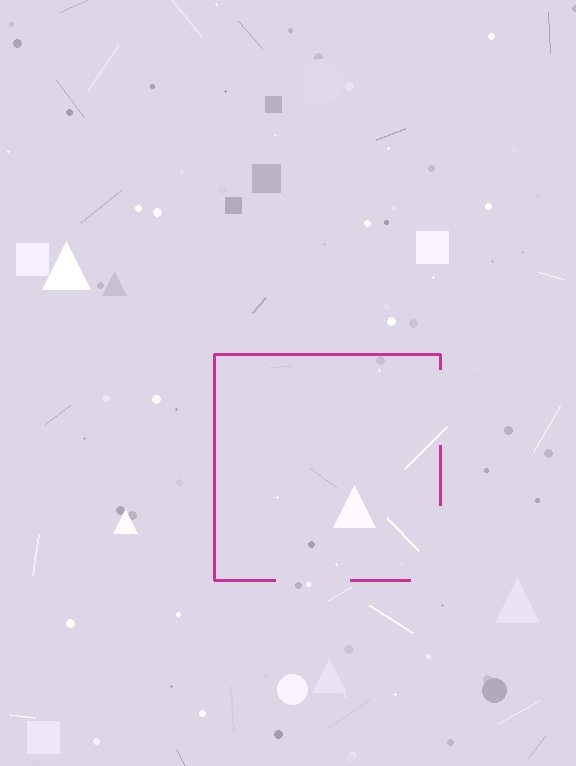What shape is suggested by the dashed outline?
The dashed outline suggests a square.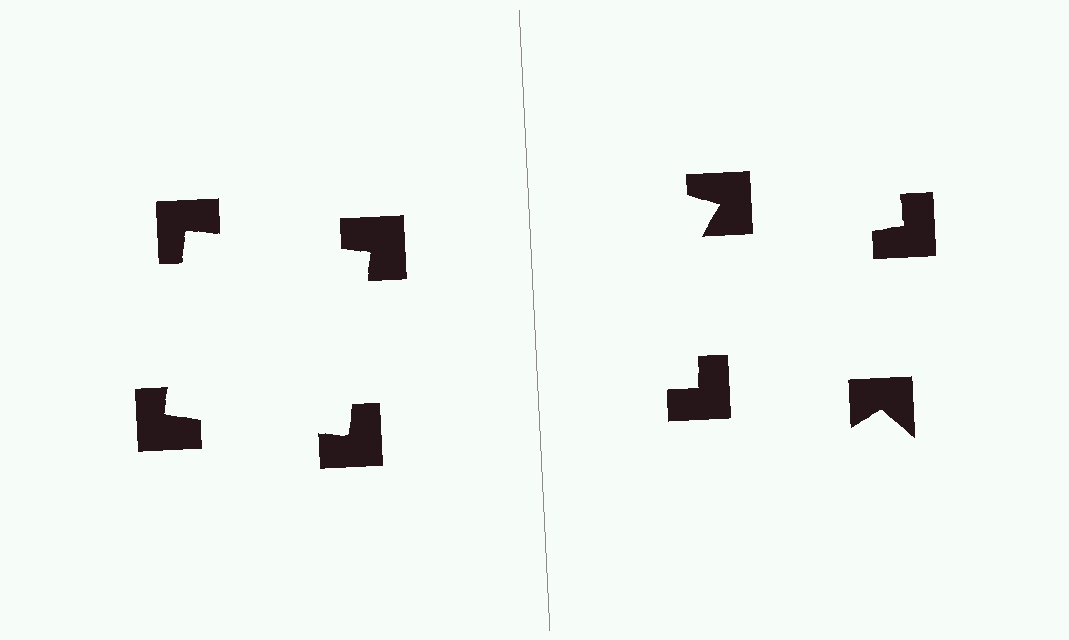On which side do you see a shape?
An illusory square appears on the left side. On the right side the wedge cuts are rotated, so no coherent shape forms.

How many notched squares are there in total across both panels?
8 — 4 on each side.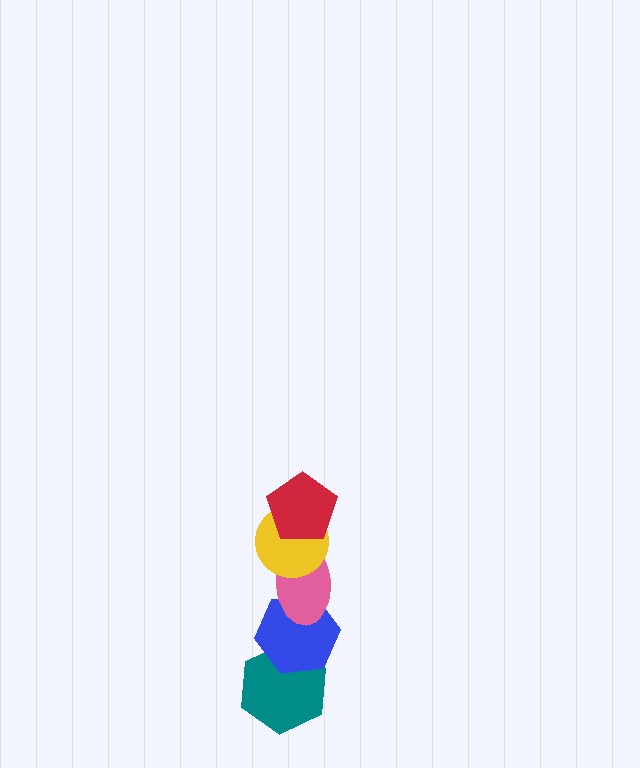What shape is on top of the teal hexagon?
The blue hexagon is on top of the teal hexagon.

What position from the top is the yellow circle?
The yellow circle is 2nd from the top.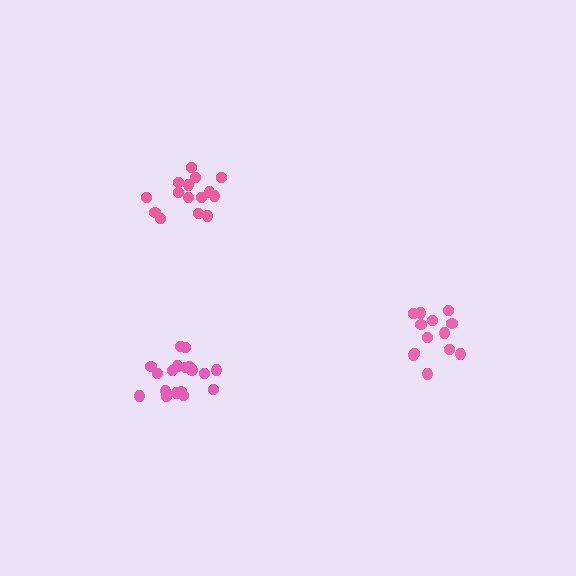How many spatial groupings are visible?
There are 3 spatial groupings.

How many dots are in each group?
Group 1: 15 dots, Group 2: 18 dots, Group 3: 13 dots (46 total).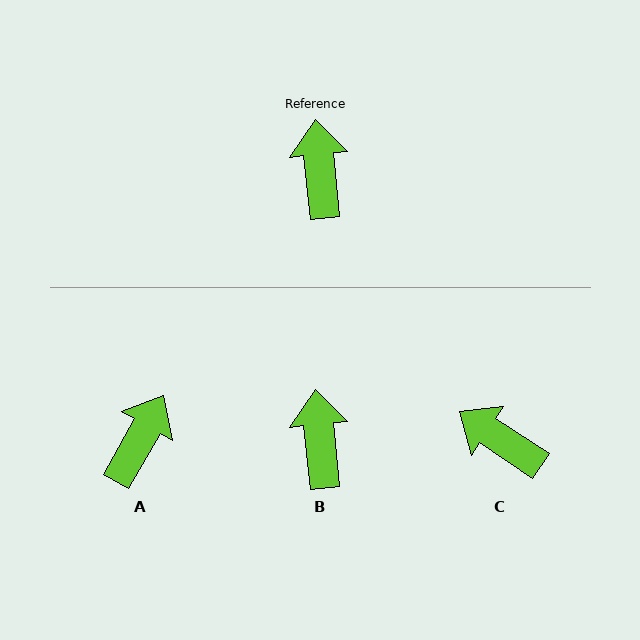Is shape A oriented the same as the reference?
No, it is off by about 35 degrees.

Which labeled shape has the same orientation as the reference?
B.